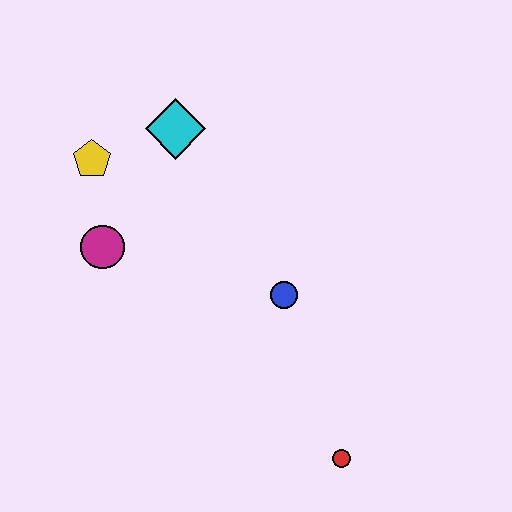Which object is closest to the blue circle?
The red circle is closest to the blue circle.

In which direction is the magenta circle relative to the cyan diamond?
The magenta circle is below the cyan diamond.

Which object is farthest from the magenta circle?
The red circle is farthest from the magenta circle.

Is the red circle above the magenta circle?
No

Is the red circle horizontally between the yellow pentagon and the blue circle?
No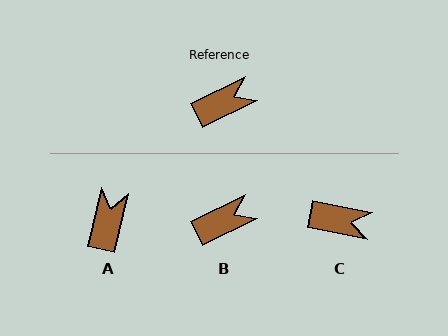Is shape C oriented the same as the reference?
No, it is off by about 38 degrees.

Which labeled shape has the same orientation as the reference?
B.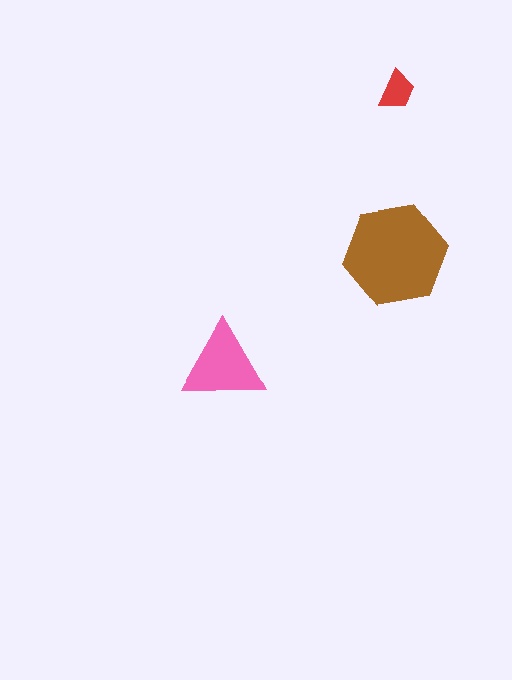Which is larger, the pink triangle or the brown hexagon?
The brown hexagon.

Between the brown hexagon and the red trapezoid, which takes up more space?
The brown hexagon.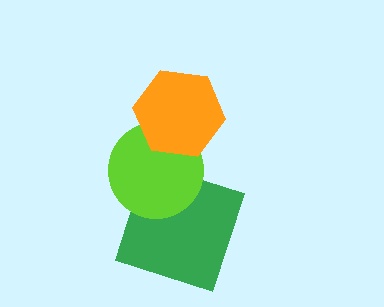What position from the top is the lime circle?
The lime circle is 2nd from the top.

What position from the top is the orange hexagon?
The orange hexagon is 1st from the top.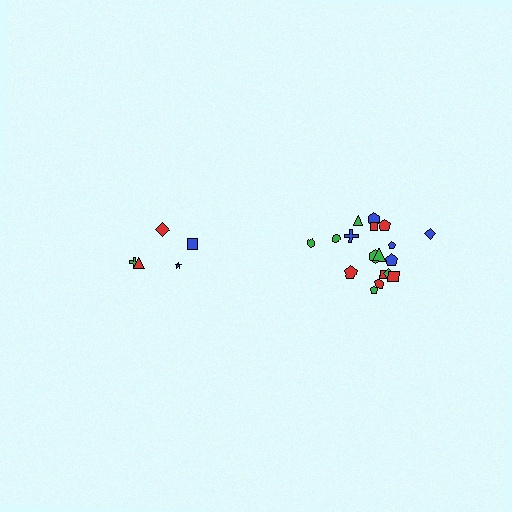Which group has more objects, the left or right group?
The right group.